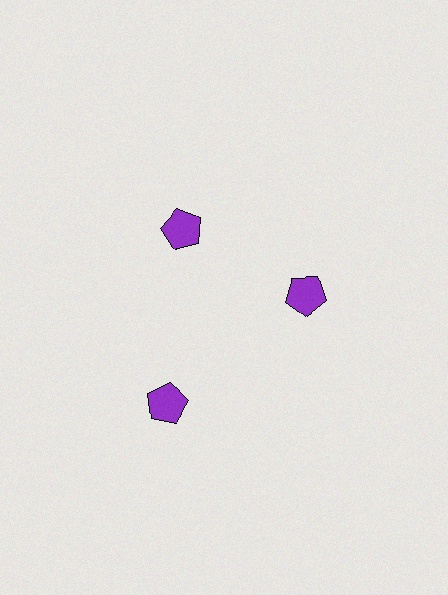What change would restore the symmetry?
The symmetry would be restored by moving it inward, back onto the ring so that all 3 pentagons sit at equal angles and equal distance from the center.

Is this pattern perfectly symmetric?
No. The 3 purple pentagons are arranged in a ring, but one element near the 7 o'clock position is pushed outward from the center, breaking the 3-fold rotational symmetry.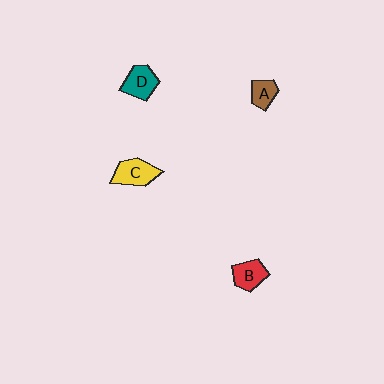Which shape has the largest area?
Shape C (yellow).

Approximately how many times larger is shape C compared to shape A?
Approximately 1.6 times.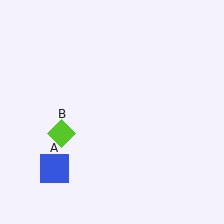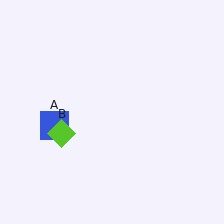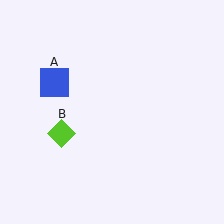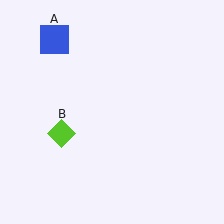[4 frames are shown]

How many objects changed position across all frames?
1 object changed position: blue square (object A).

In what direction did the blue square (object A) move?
The blue square (object A) moved up.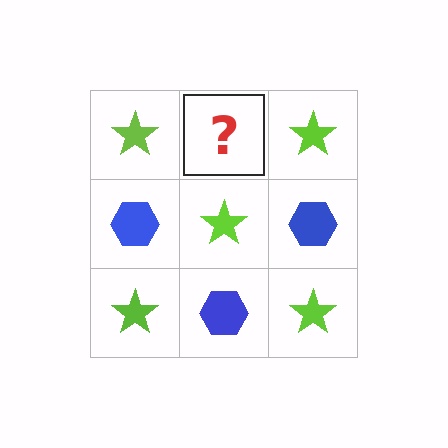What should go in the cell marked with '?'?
The missing cell should contain a blue hexagon.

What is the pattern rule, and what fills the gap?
The rule is that it alternates lime star and blue hexagon in a checkerboard pattern. The gap should be filled with a blue hexagon.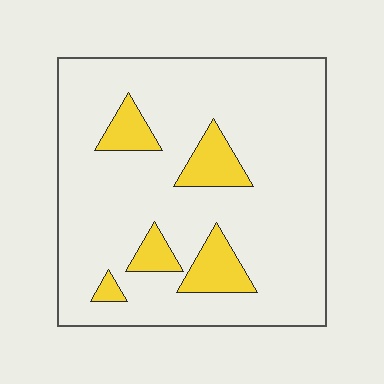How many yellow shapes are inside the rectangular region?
5.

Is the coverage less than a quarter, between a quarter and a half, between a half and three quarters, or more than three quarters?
Less than a quarter.